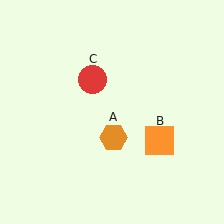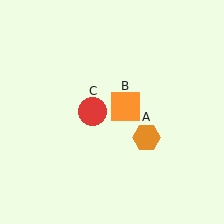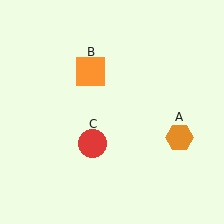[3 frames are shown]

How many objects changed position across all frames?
3 objects changed position: orange hexagon (object A), orange square (object B), red circle (object C).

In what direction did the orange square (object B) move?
The orange square (object B) moved up and to the left.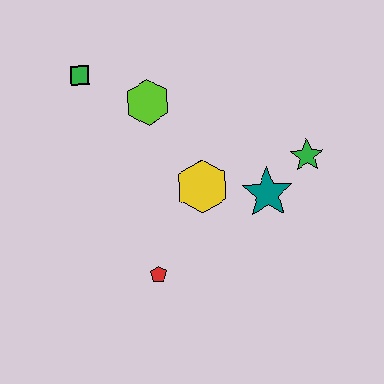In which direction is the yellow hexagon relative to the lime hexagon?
The yellow hexagon is below the lime hexagon.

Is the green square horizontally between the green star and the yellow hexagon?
No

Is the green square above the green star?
Yes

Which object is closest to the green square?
The lime hexagon is closest to the green square.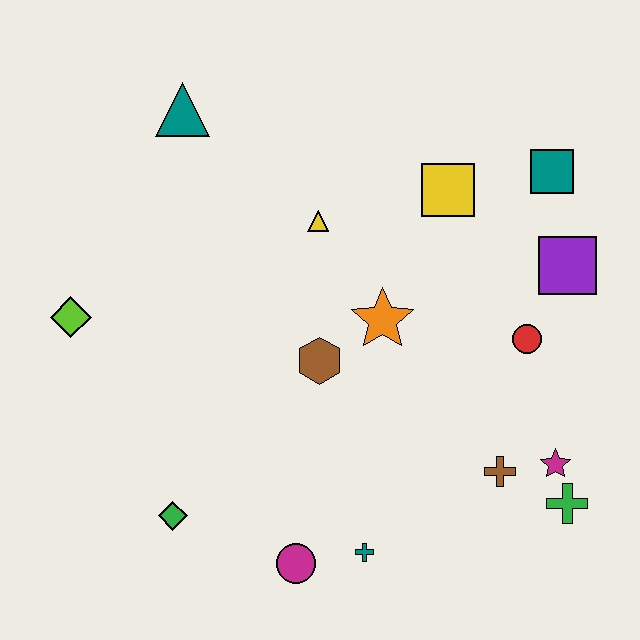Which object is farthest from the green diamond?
The teal square is farthest from the green diamond.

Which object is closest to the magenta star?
The green cross is closest to the magenta star.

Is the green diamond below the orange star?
Yes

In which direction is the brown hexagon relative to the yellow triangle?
The brown hexagon is below the yellow triangle.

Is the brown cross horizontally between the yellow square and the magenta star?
Yes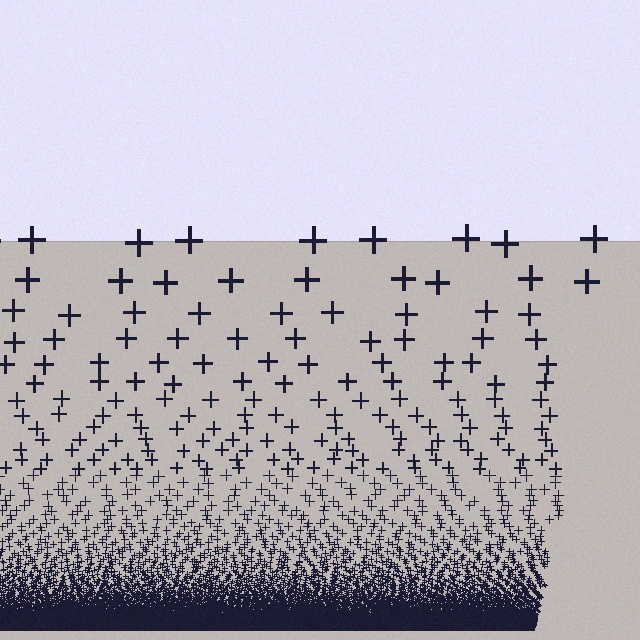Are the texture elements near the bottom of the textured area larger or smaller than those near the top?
Smaller. The gradient is inverted — elements near the bottom are smaller and denser.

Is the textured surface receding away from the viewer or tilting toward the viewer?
The surface appears to tilt toward the viewer. Texture elements get larger and sparser toward the top.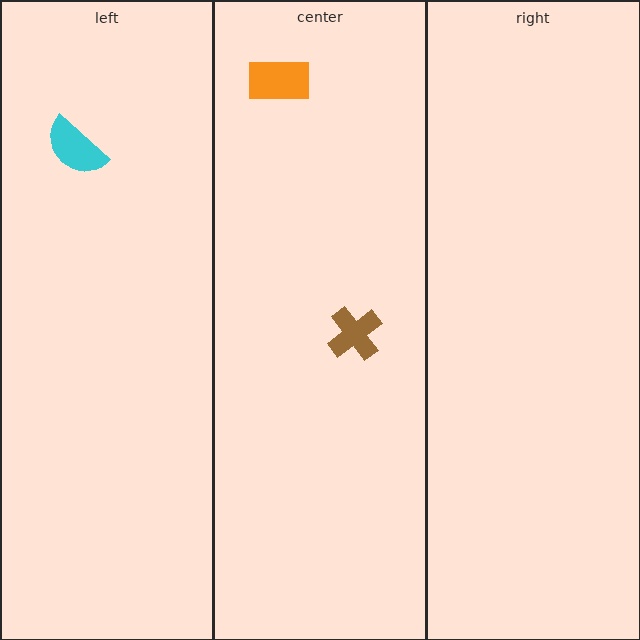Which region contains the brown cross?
The center region.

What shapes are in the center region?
The orange rectangle, the brown cross.